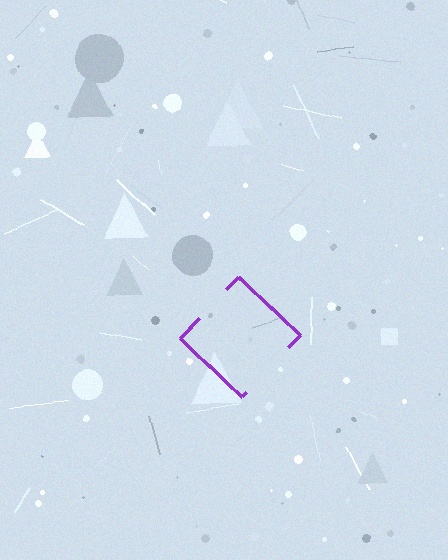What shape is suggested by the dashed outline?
The dashed outline suggests a diamond.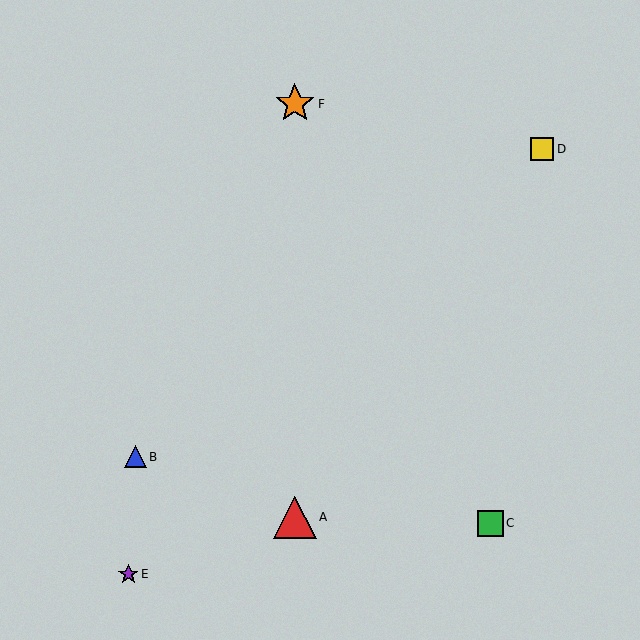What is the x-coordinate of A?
Object A is at x≈295.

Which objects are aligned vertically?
Objects A, F are aligned vertically.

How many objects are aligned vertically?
2 objects (A, F) are aligned vertically.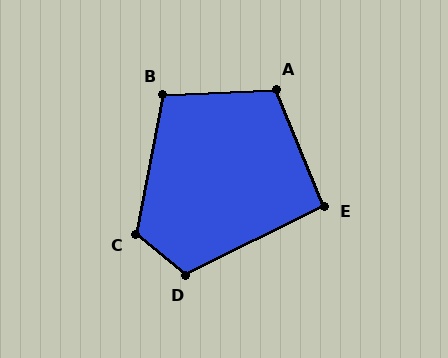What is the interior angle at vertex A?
Approximately 109 degrees (obtuse).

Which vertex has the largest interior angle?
C, at approximately 119 degrees.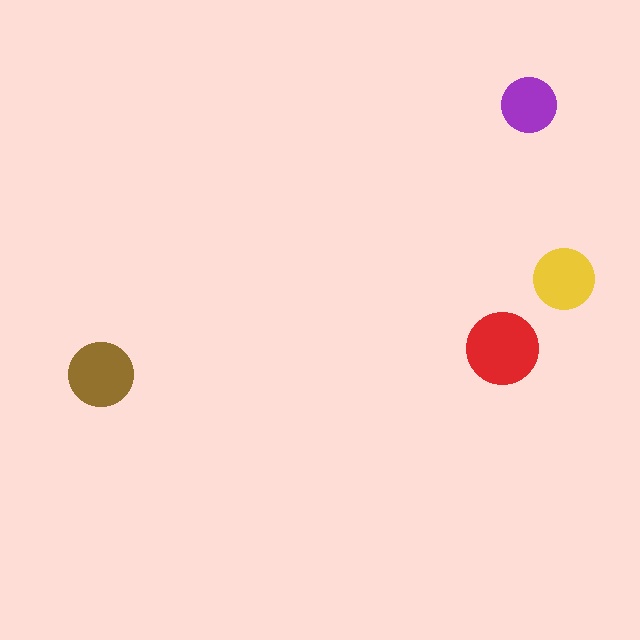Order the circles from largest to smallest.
the red one, the brown one, the yellow one, the purple one.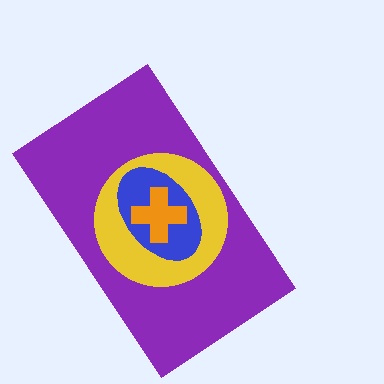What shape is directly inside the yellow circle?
The blue ellipse.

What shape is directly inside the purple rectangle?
The yellow circle.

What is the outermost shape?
The purple rectangle.